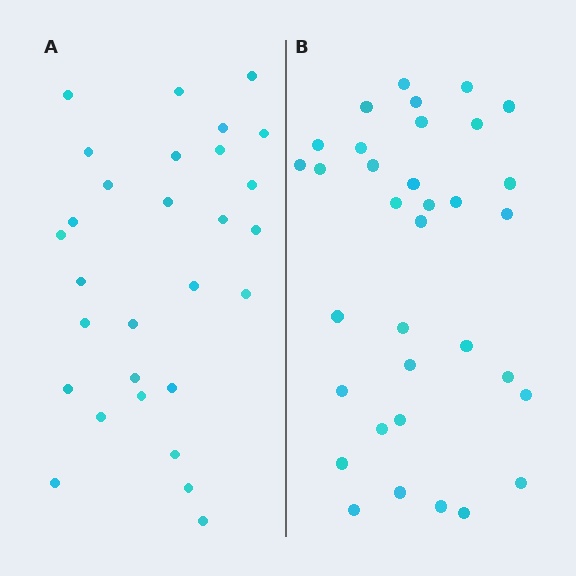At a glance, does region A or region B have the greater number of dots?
Region B (the right region) has more dots.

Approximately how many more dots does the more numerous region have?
Region B has about 5 more dots than region A.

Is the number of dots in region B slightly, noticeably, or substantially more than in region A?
Region B has only slightly more — the two regions are fairly close. The ratio is roughly 1.2 to 1.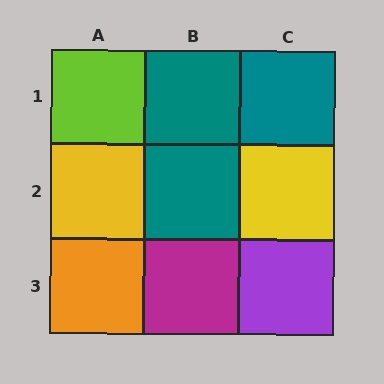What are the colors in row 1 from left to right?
Lime, teal, teal.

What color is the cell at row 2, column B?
Teal.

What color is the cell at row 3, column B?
Magenta.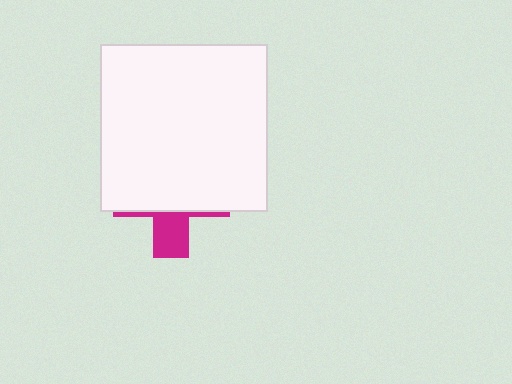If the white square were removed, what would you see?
You would see the complete magenta cross.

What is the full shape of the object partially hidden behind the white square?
The partially hidden object is a magenta cross.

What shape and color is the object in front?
The object in front is a white square.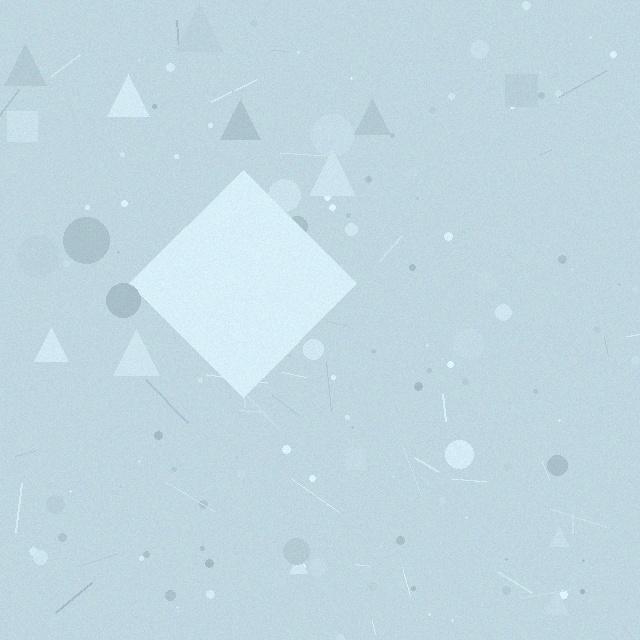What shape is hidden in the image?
A diamond is hidden in the image.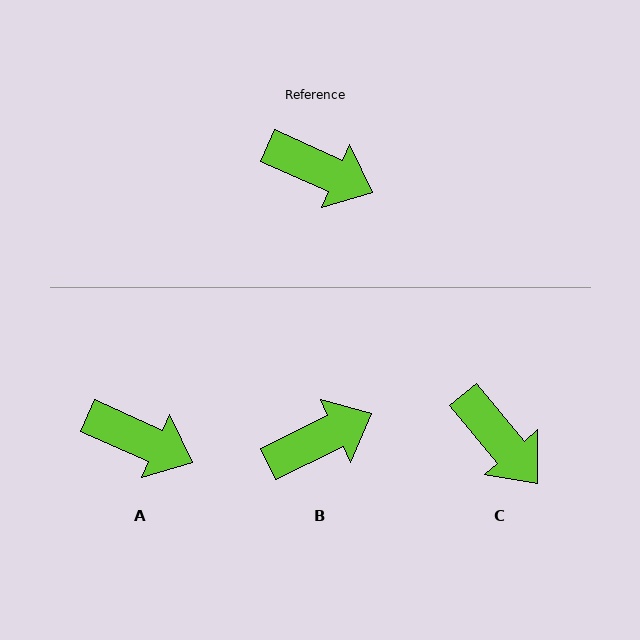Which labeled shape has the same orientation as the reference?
A.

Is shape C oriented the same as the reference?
No, it is off by about 26 degrees.